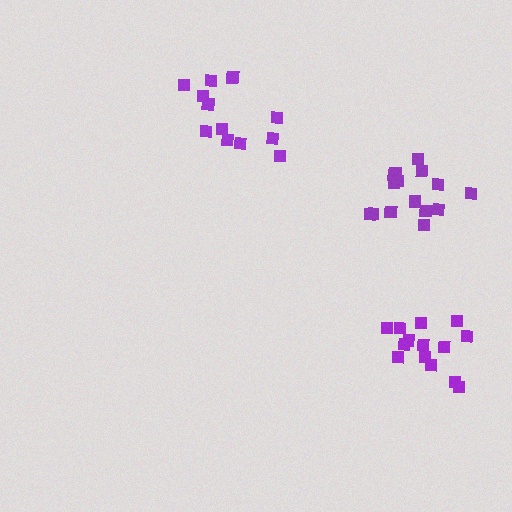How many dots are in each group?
Group 1: 14 dots, Group 2: 13 dots, Group 3: 15 dots (42 total).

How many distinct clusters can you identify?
There are 3 distinct clusters.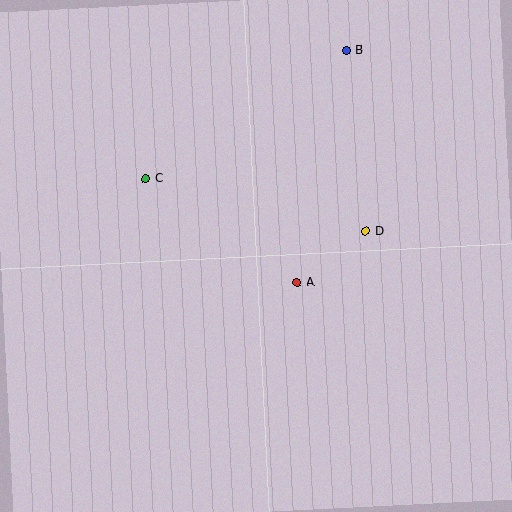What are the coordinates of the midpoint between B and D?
The midpoint between B and D is at (356, 141).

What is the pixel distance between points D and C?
The distance between D and C is 226 pixels.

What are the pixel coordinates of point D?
Point D is at (366, 231).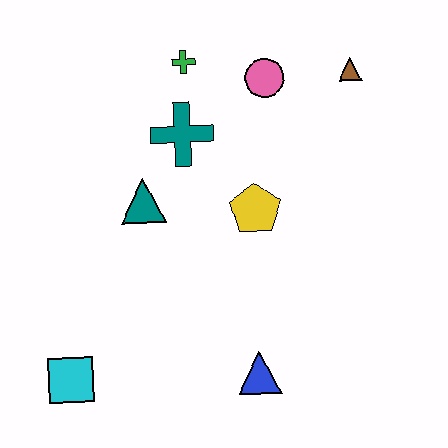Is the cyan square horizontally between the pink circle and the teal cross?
No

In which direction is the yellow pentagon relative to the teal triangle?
The yellow pentagon is to the right of the teal triangle.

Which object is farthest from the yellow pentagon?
The cyan square is farthest from the yellow pentagon.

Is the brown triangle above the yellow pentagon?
Yes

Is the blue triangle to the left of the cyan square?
No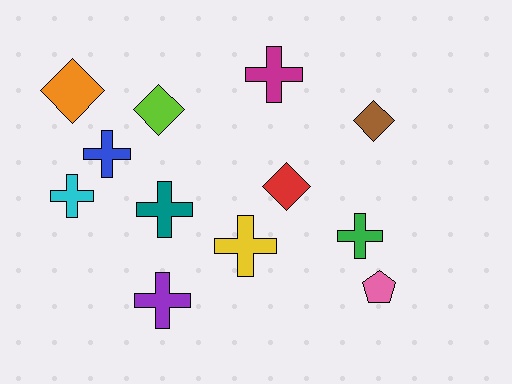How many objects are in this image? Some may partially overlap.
There are 12 objects.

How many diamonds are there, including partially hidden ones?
There are 4 diamonds.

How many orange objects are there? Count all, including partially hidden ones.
There is 1 orange object.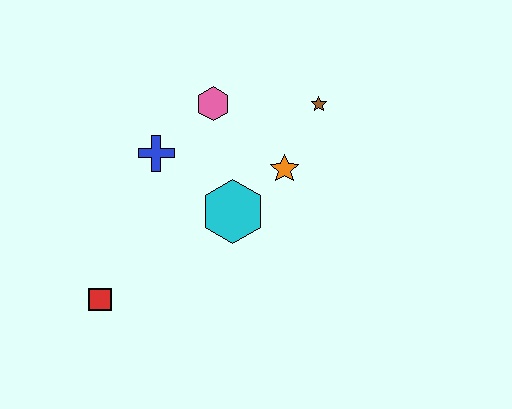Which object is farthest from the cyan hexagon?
The red square is farthest from the cyan hexagon.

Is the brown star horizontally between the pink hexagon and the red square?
No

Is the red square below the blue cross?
Yes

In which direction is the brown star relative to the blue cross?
The brown star is to the right of the blue cross.